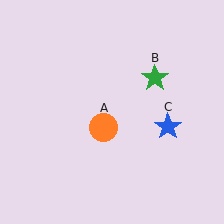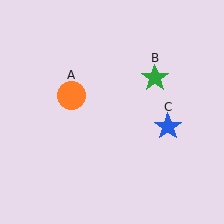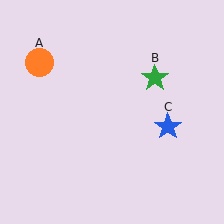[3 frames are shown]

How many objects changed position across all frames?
1 object changed position: orange circle (object A).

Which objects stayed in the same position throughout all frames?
Green star (object B) and blue star (object C) remained stationary.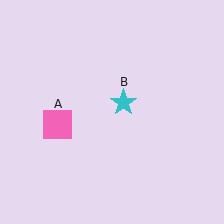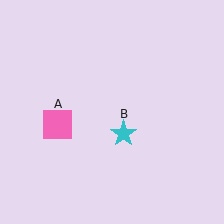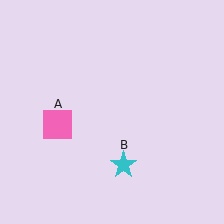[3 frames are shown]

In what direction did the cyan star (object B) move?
The cyan star (object B) moved down.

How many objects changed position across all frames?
1 object changed position: cyan star (object B).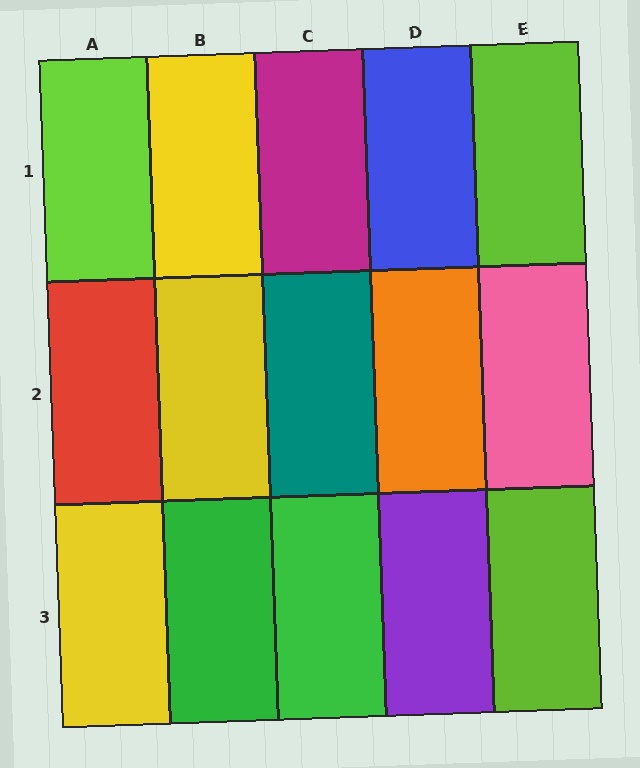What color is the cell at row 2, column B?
Yellow.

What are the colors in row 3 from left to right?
Yellow, green, green, purple, lime.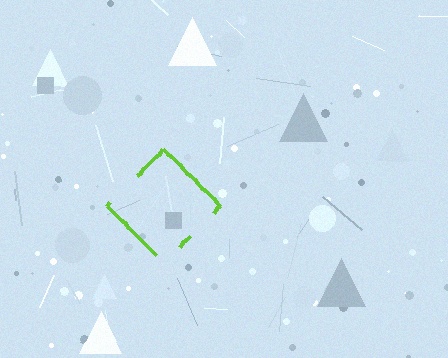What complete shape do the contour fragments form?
The contour fragments form a diamond.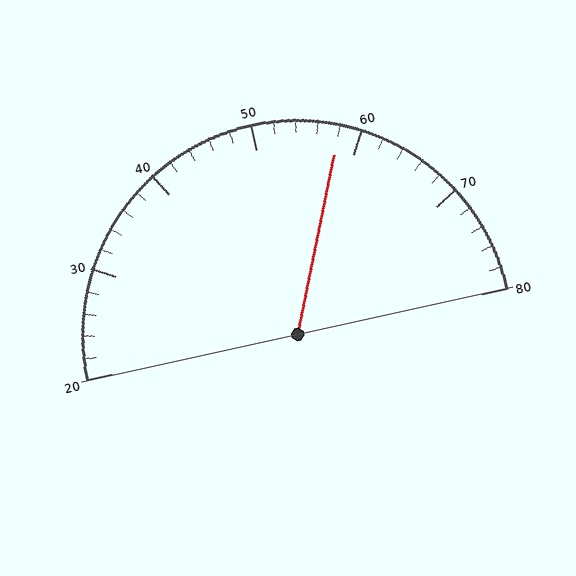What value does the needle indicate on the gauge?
The needle indicates approximately 58.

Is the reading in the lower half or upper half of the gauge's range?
The reading is in the upper half of the range (20 to 80).